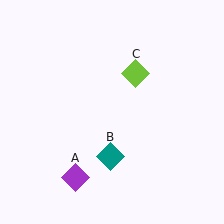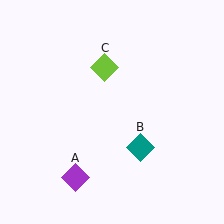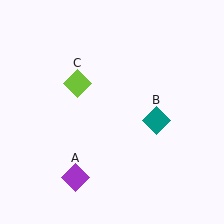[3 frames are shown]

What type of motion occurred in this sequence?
The teal diamond (object B), lime diamond (object C) rotated counterclockwise around the center of the scene.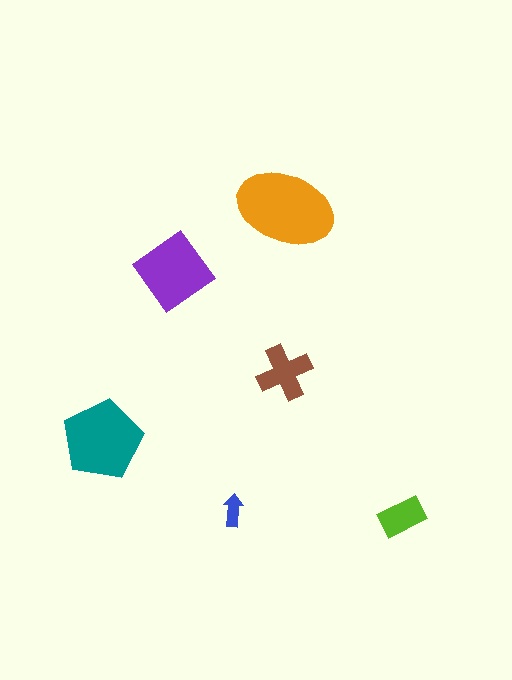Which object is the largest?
The orange ellipse.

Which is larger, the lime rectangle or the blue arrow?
The lime rectangle.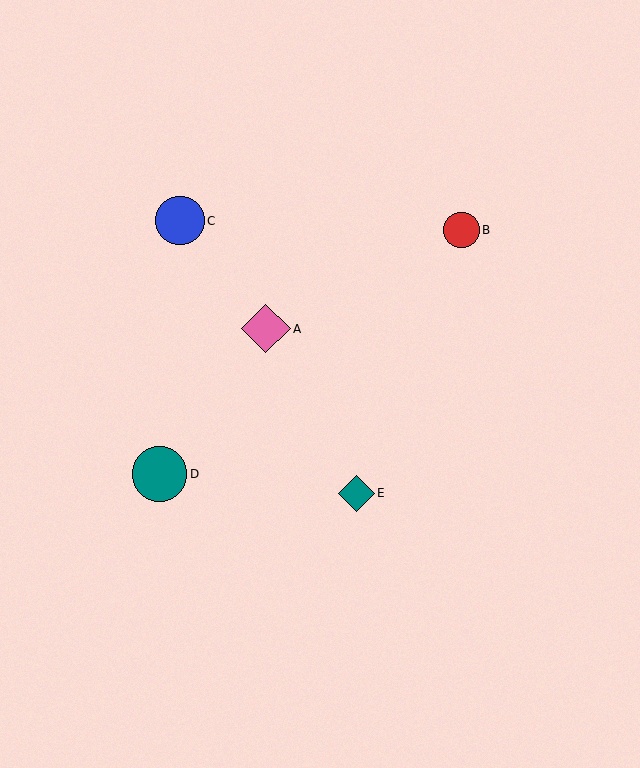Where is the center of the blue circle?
The center of the blue circle is at (180, 221).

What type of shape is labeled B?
Shape B is a red circle.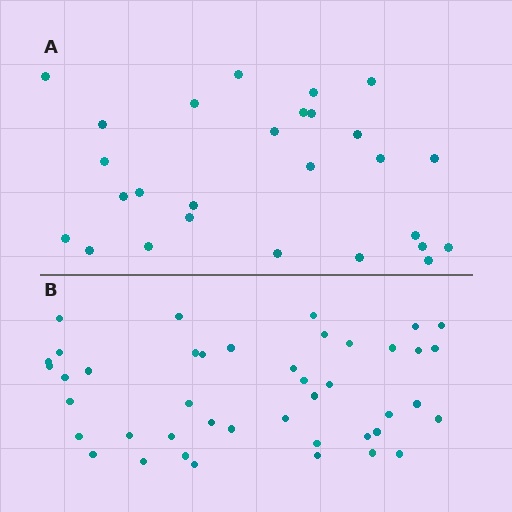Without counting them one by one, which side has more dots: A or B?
Region B (the bottom region) has more dots.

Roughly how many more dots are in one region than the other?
Region B has approximately 15 more dots than region A.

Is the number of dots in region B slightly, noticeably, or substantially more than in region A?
Region B has substantially more. The ratio is roughly 1.6 to 1.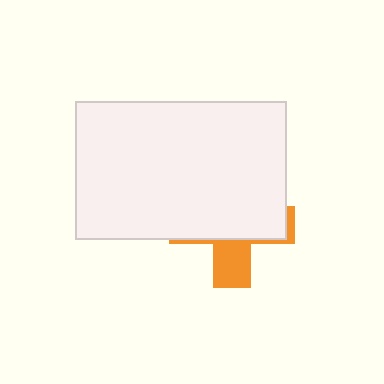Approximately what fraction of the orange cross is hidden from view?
Roughly 70% of the orange cross is hidden behind the white rectangle.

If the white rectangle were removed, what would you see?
You would see the complete orange cross.